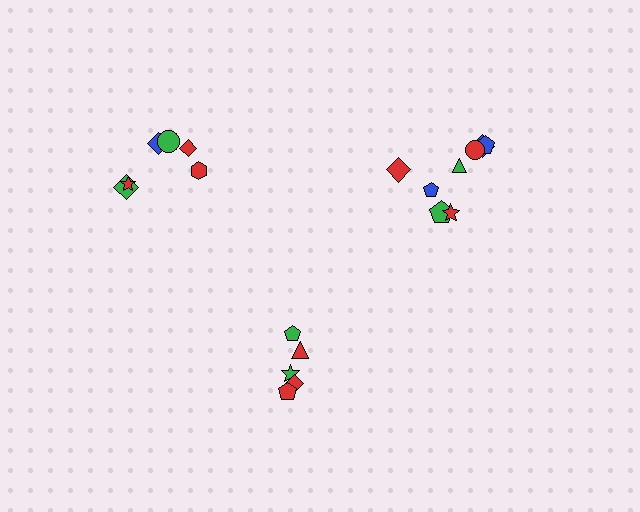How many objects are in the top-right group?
There are 8 objects.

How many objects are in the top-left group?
There are 6 objects.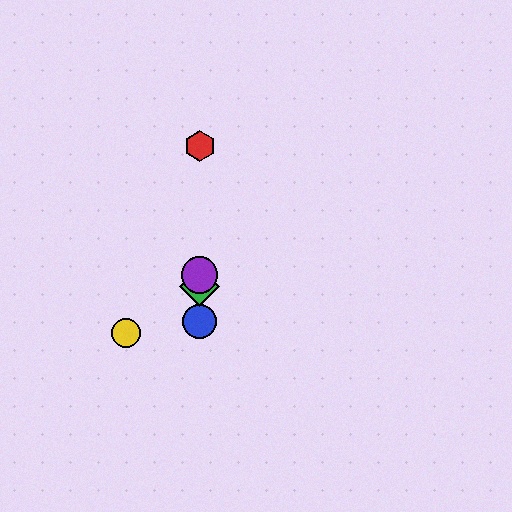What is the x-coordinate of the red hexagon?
The red hexagon is at x≈200.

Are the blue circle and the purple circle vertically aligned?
Yes, both are at x≈200.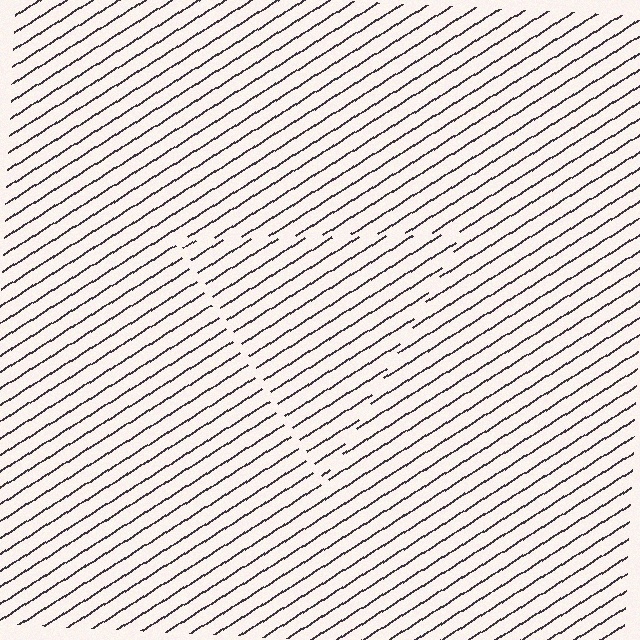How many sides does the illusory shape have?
3 sides — the line-ends trace a triangle.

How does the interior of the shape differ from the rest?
The interior of the shape contains the same grating, shifted by half a period — the contour is defined by the phase discontinuity where line-ends from the inner and outer gratings abut.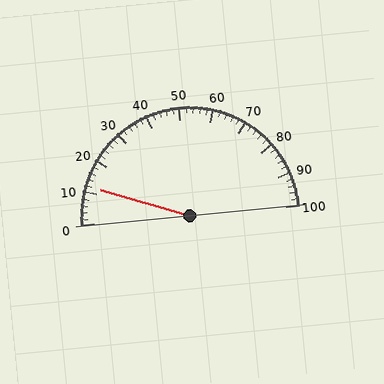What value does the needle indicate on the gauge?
The needle indicates approximately 12.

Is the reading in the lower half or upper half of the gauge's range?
The reading is in the lower half of the range (0 to 100).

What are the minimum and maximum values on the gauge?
The gauge ranges from 0 to 100.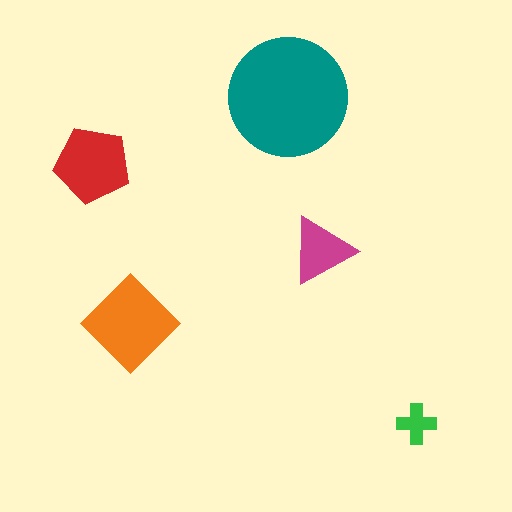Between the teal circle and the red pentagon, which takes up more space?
The teal circle.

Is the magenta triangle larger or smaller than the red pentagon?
Smaller.